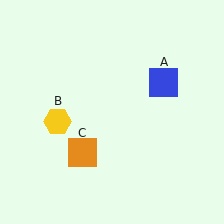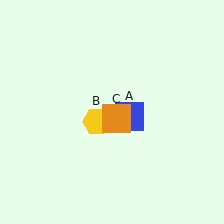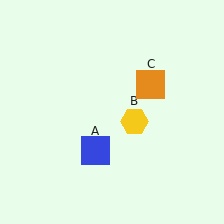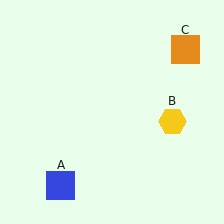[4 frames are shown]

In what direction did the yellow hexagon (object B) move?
The yellow hexagon (object B) moved right.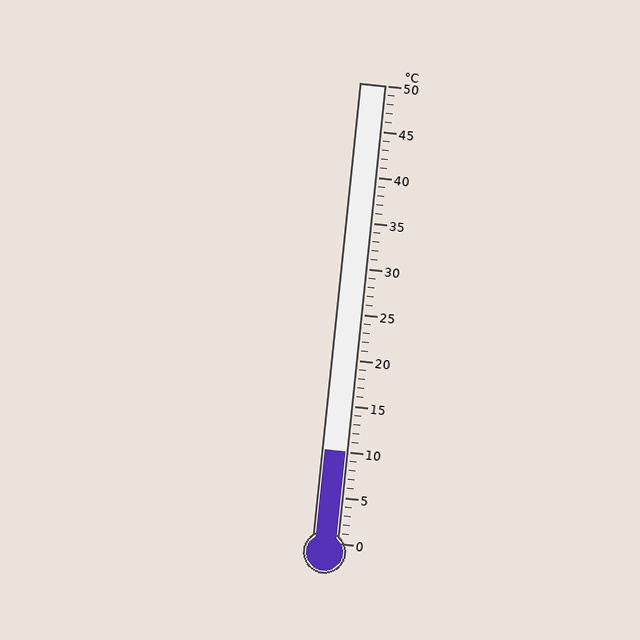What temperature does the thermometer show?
The thermometer shows approximately 10°C.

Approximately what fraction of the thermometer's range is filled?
The thermometer is filled to approximately 20% of its range.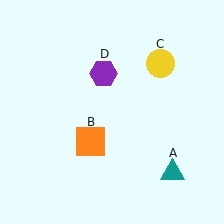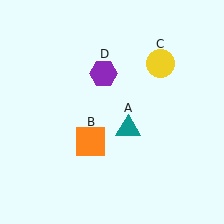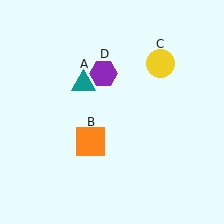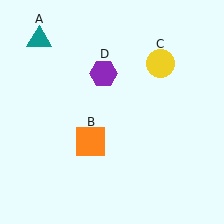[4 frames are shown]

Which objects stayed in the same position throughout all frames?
Orange square (object B) and yellow circle (object C) and purple hexagon (object D) remained stationary.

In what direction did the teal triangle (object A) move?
The teal triangle (object A) moved up and to the left.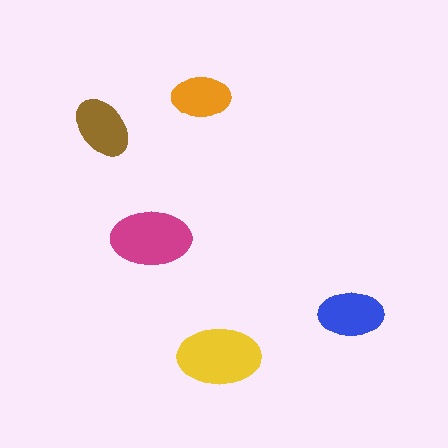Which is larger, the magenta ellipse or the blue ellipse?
The magenta one.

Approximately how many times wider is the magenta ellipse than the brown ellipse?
About 1.5 times wider.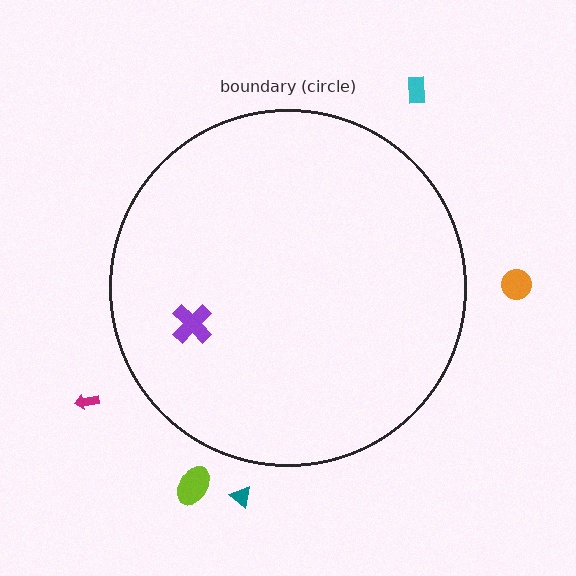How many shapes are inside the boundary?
1 inside, 5 outside.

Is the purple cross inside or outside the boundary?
Inside.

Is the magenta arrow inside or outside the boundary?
Outside.